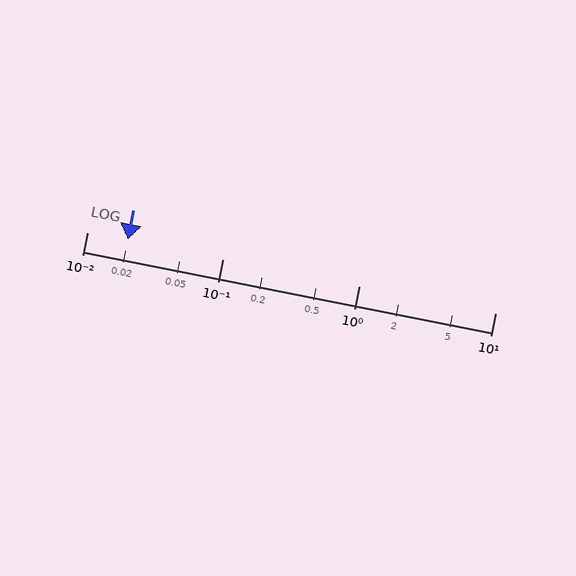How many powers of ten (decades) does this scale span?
The scale spans 3 decades, from 0.01 to 10.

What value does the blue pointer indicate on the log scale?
The pointer indicates approximately 0.02.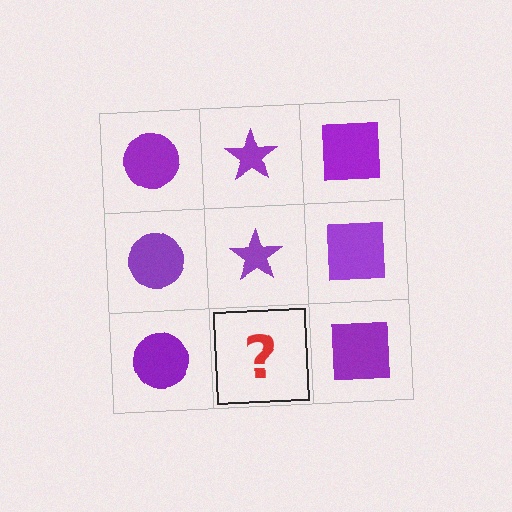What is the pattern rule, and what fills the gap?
The rule is that each column has a consistent shape. The gap should be filled with a purple star.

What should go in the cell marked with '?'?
The missing cell should contain a purple star.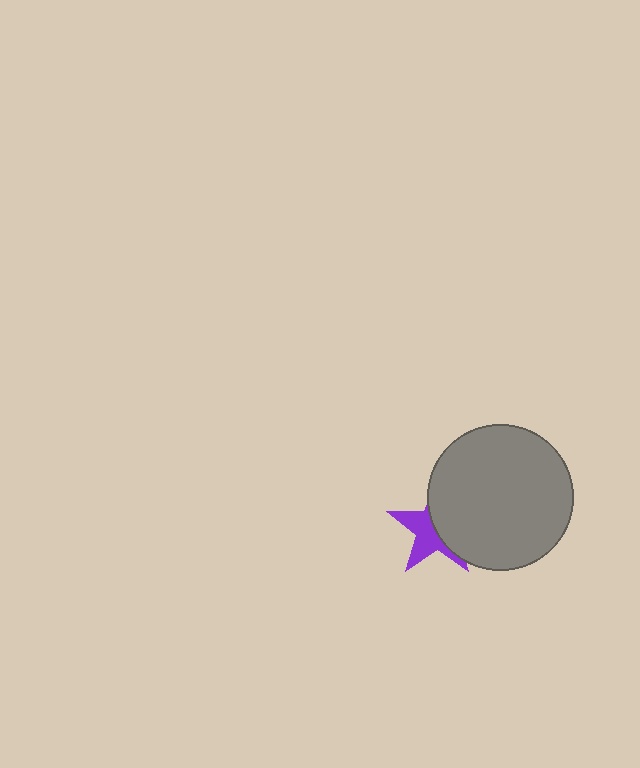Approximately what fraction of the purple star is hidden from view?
Roughly 52% of the purple star is hidden behind the gray circle.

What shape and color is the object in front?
The object in front is a gray circle.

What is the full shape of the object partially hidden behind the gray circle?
The partially hidden object is a purple star.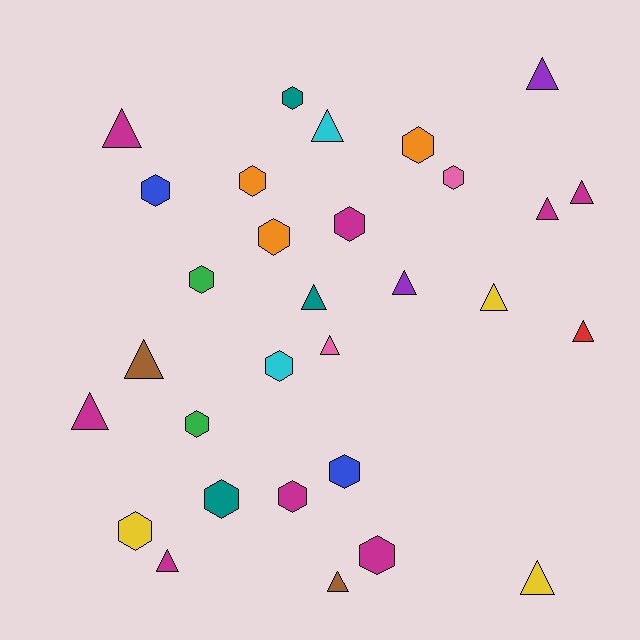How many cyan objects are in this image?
There are 2 cyan objects.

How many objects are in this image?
There are 30 objects.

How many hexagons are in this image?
There are 15 hexagons.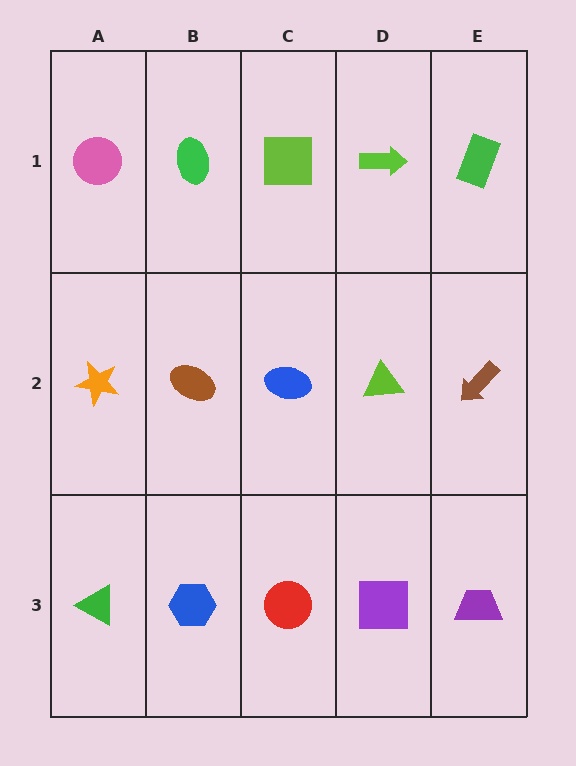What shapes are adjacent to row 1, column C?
A blue ellipse (row 2, column C), a green ellipse (row 1, column B), a lime arrow (row 1, column D).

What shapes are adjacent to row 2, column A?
A pink circle (row 1, column A), a green triangle (row 3, column A), a brown ellipse (row 2, column B).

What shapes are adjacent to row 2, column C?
A lime square (row 1, column C), a red circle (row 3, column C), a brown ellipse (row 2, column B), a lime triangle (row 2, column D).